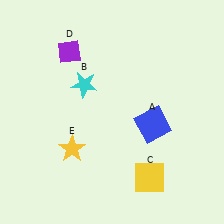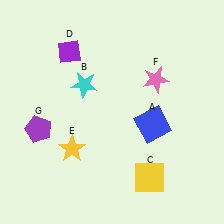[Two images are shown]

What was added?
A pink star (F), a purple pentagon (G) were added in Image 2.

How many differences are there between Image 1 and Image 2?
There are 2 differences between the two images.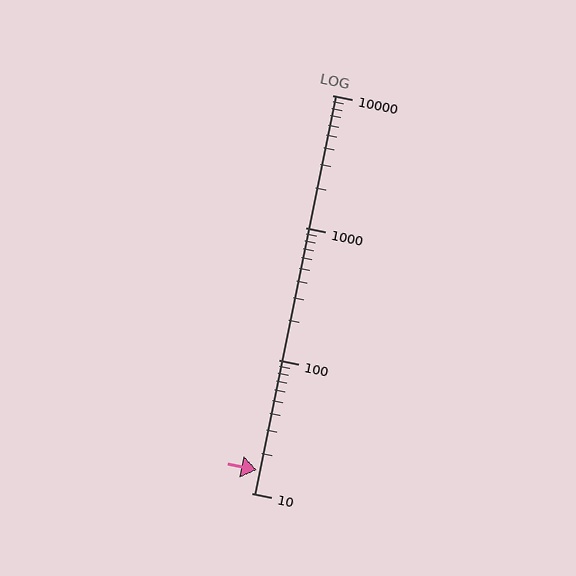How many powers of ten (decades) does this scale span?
The scale spans 3 decades, from 10 to 10000.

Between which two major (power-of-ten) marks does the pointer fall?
The pointer is between 10 and 100.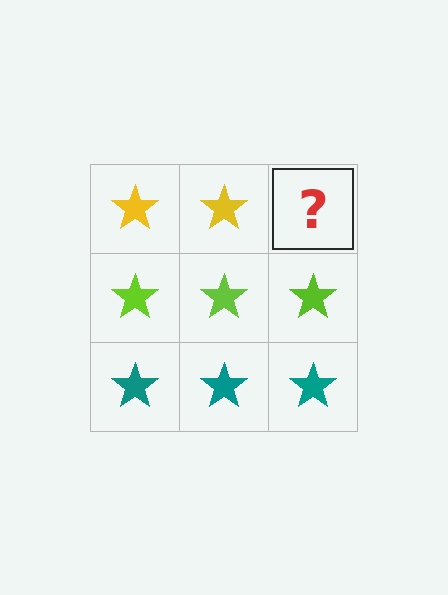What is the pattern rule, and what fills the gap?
The rule is that each row has a consistent color. The gap should be filled with a yellow star.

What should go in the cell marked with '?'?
The missing cell should contain a yellow star.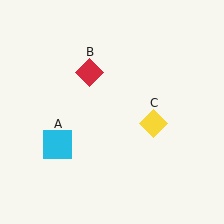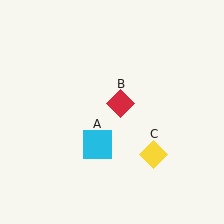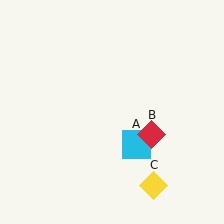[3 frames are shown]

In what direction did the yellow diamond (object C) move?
The yellow diamond (object C) moved down.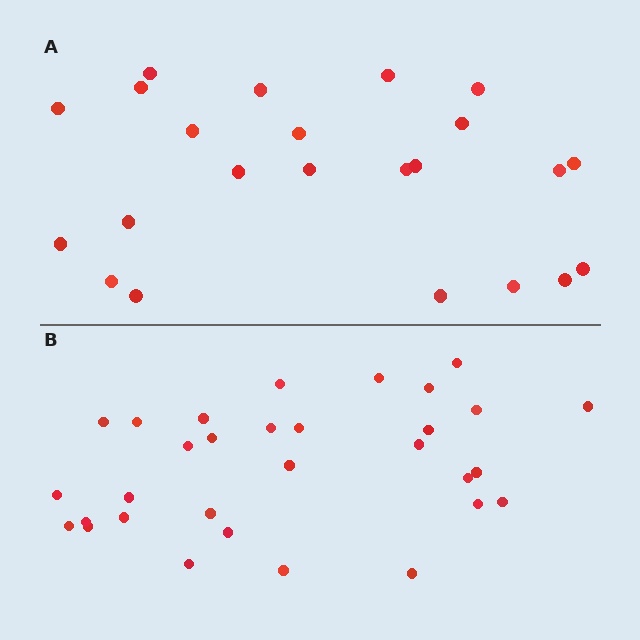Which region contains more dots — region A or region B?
Region B (the bottom region) has more dots.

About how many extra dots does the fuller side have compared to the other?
Region B has roughly 8 or so more dots than region A.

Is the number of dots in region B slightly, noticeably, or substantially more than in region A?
Region B has noticeably more, but not dramatically so. The ratio is roughly 1.3 to 1.